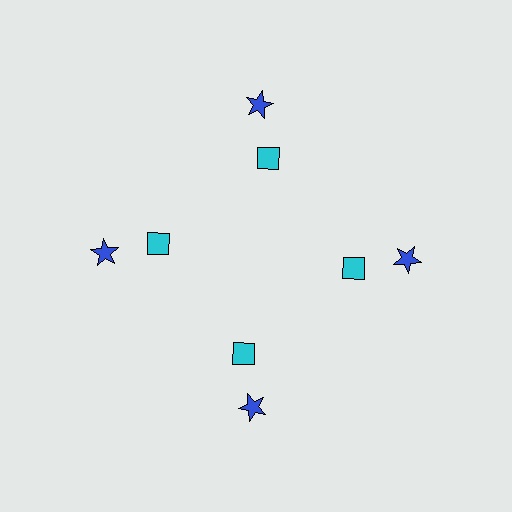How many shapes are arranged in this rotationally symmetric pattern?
There are 8 shapes, arranged in 4 groups of 2.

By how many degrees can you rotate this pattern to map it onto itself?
The pattern maps onto itself every 90 degrees of rotation.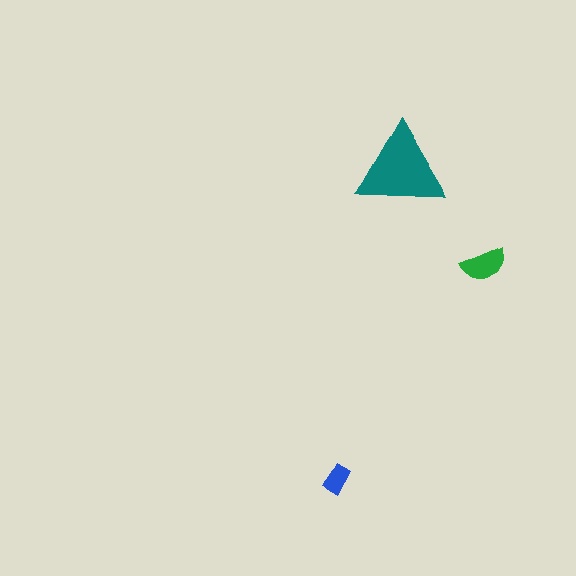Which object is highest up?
The teal triangle is topmost.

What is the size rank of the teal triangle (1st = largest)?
1st.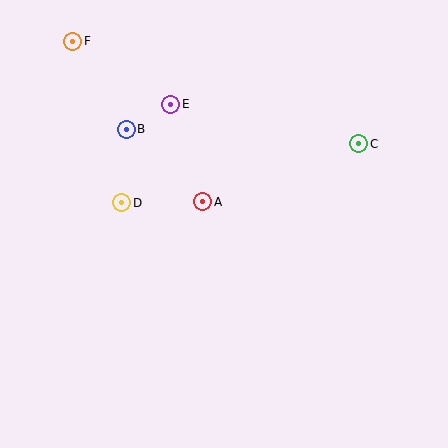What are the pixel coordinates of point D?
Point D is at (122, 203).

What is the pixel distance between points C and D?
The distance between C and D is 245 pixels.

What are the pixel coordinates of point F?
Point F is at (73, 41).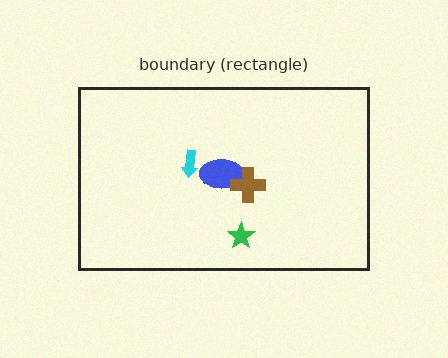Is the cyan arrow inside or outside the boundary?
Inside.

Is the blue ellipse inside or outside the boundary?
Inside.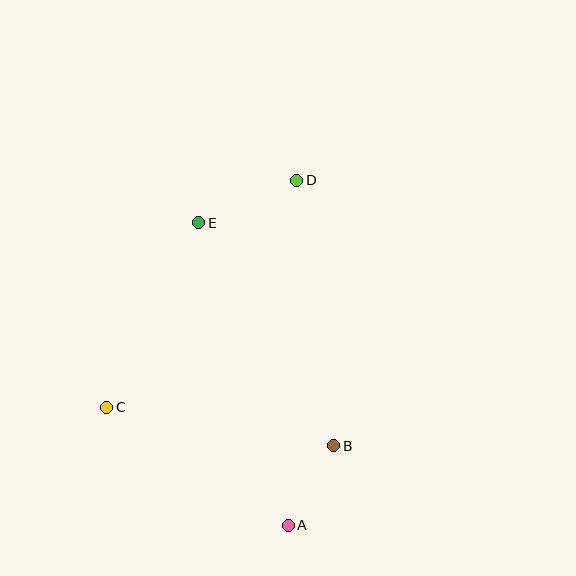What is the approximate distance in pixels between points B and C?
The distance between B and C is approximately 230 pixels.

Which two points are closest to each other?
Points A and B are closest to each other.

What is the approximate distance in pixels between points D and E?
The distance between D and E is approximately 107 pixels.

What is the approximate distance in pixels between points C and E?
The distance between C and E is approximately 206 pixels.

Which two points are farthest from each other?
Points A and D are farthest from each other.